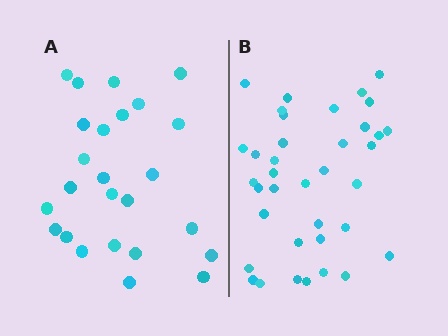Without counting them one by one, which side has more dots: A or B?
Region B (the right region) has more dots.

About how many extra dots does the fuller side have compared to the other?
Region B has roughly 12 or so more dots than region A.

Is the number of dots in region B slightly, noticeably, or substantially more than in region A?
Region B has substantially more. The ratio is roughly 1.5 to 1.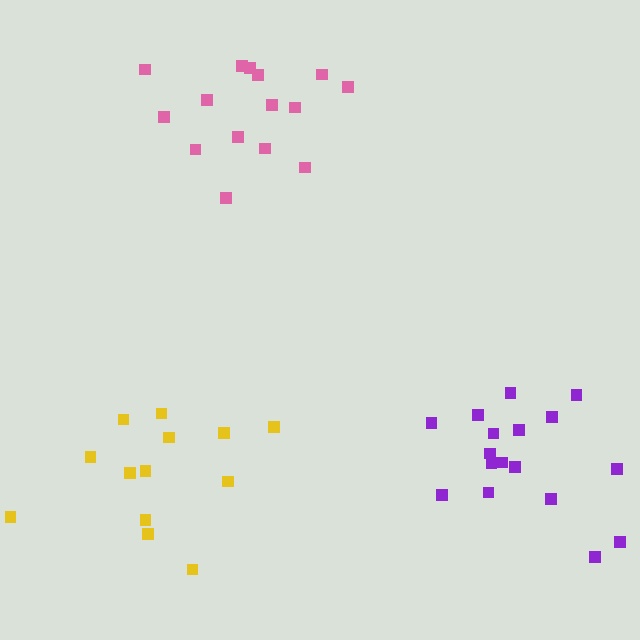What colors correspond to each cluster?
The clusters are colored: pink, yellow, purple.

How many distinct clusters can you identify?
There are 3 distinct clusters.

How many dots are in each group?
Group 1: 15 dots, Group 2: 13 dots, Group 3: 17 dots (45 total).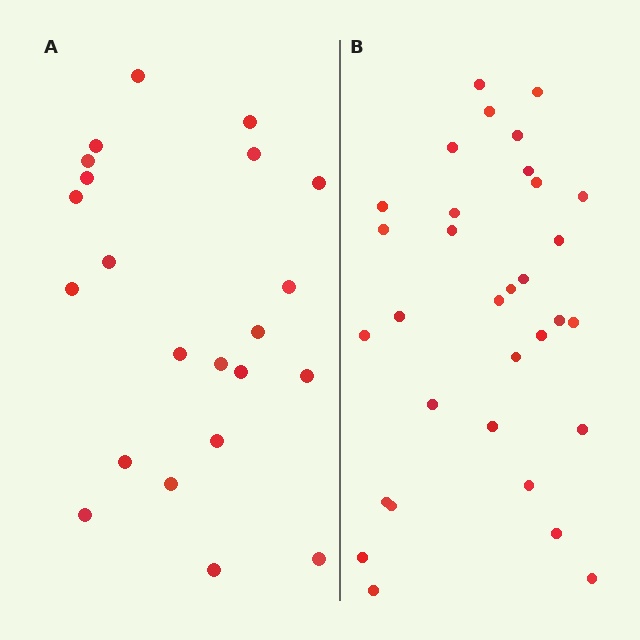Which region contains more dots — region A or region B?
Region B (the right region) has more dots.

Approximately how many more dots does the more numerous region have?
Region B has roughly 10 or so more dots than region A.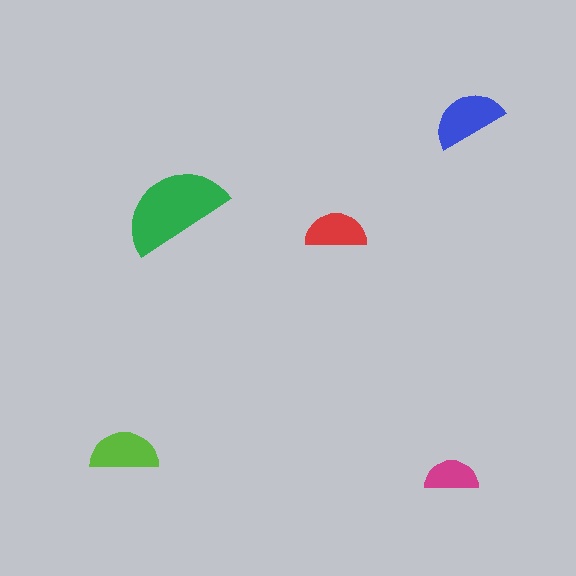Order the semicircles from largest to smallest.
the green one, the blue one, the lime one, the red one, the magenta one.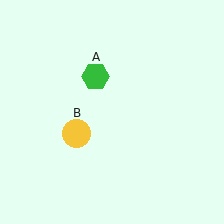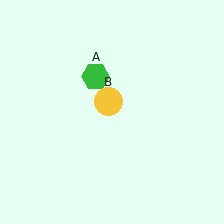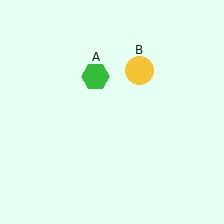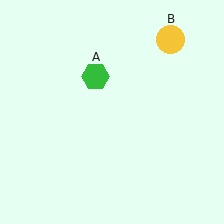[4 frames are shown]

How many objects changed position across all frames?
1 object changed position: yellow circle (object B).